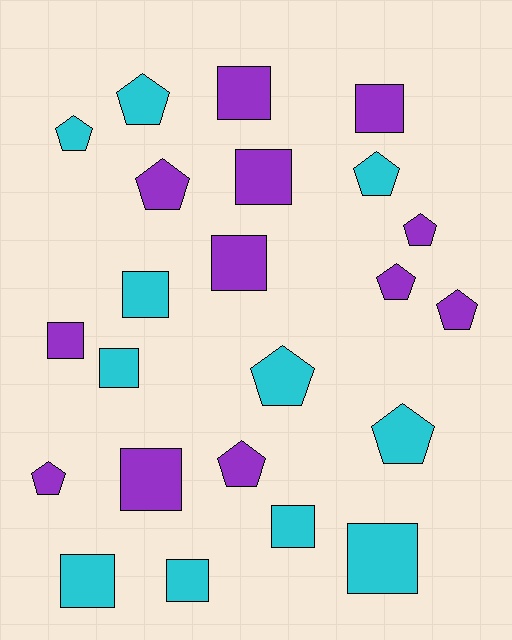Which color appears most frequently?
Purple, with 12 objects.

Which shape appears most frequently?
Square, with 12 objects.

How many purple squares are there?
There are 6 purple squares.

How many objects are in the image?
There are 23 objects.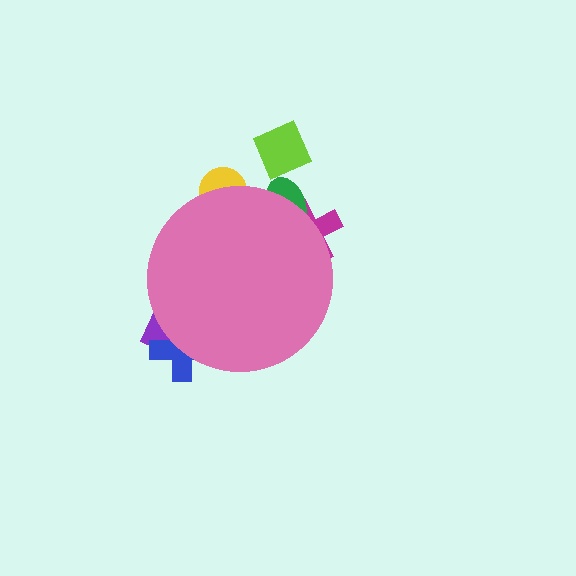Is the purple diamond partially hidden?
Yes, the purple diamond is partially hidden behind the pink circle.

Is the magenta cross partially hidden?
Yes, the magenta cross is partially hidden behind the pink circle.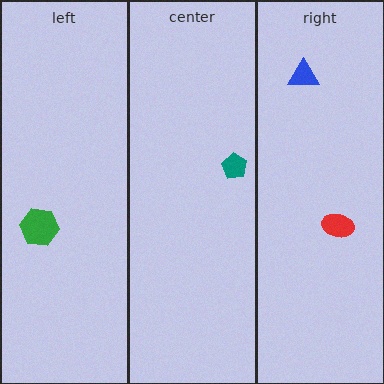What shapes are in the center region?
The teal pentagon.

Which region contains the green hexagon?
The left region.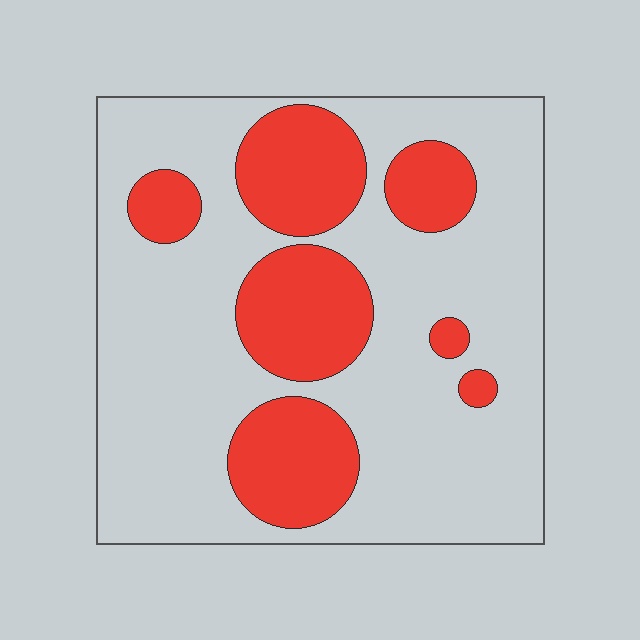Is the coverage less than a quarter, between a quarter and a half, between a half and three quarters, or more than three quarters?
Between a quarter and a half.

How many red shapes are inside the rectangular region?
7.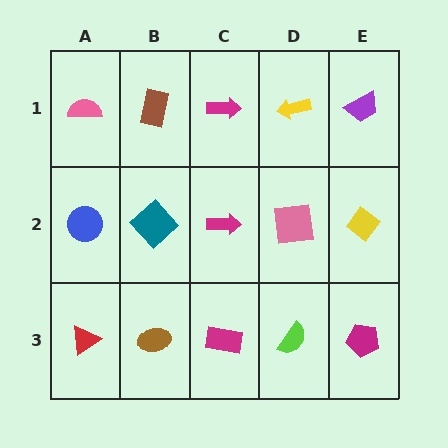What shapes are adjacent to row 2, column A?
A pink semicircle (row 1, column A), a red triangle (row 3, column A), a teal diamond (row 2, column B).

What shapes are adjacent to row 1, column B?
A teal diamond (row 2, column B), a pink semicircle (row 1, column A), a magenta arrow (row 1, column C).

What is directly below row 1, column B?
A teal diamond.